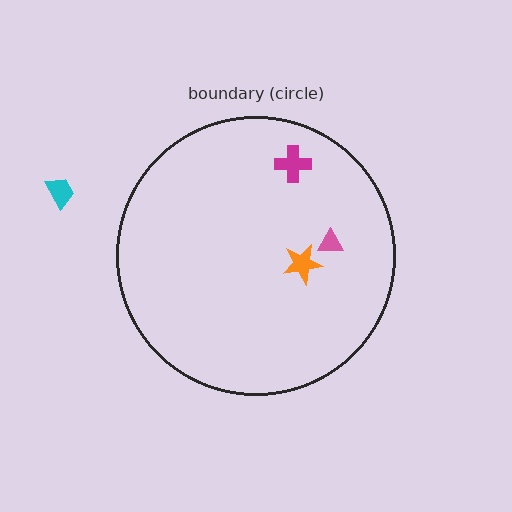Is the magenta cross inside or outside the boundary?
Inside.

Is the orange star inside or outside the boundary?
Inside.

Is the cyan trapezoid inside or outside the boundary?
Outside.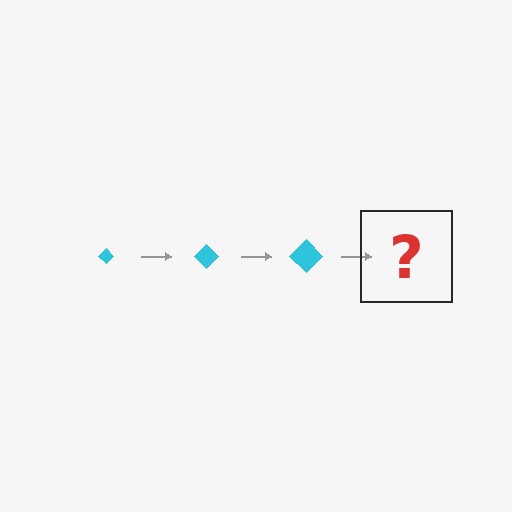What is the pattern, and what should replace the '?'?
The pattern is that the diamond gets progressively larger each step. The '?' should be a cyan diamond, larger than the previous one.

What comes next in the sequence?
The next element should be a cyan diamond, larger than the previous one.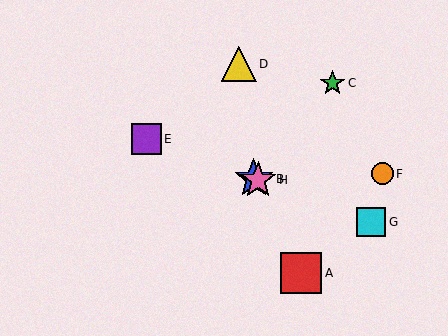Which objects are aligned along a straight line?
Objects B, E, G, H are aligned along a straight line.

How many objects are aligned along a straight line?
4 objects (B, E, G, H) are aligned along a straight line.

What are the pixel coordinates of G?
Object G is at (371, 222).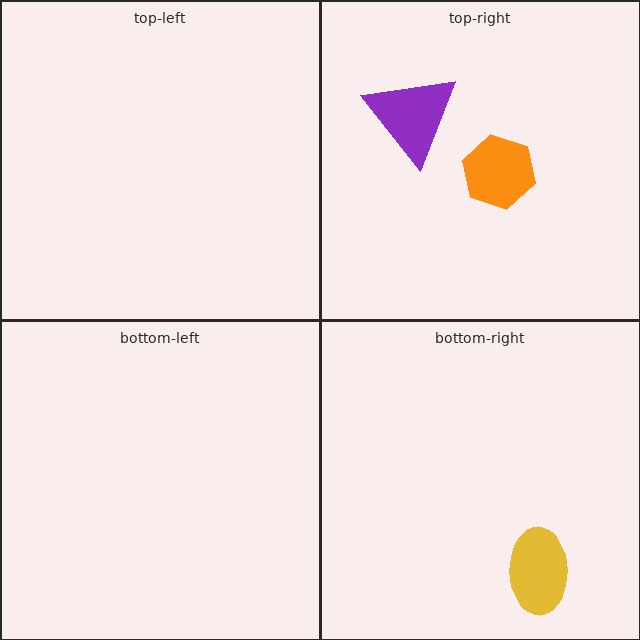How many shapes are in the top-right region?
2.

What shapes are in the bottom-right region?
The yellow ellipse.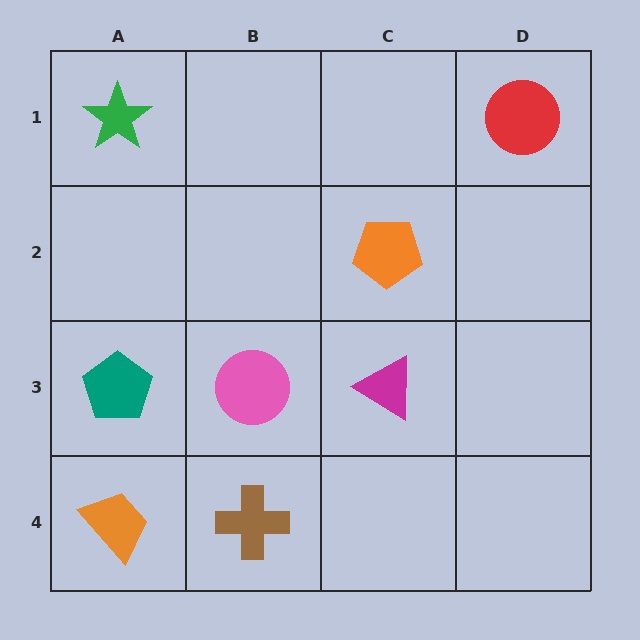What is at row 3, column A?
A teal pentagon.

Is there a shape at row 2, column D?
No, that cell is empty.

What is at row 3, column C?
A magenta triangle.